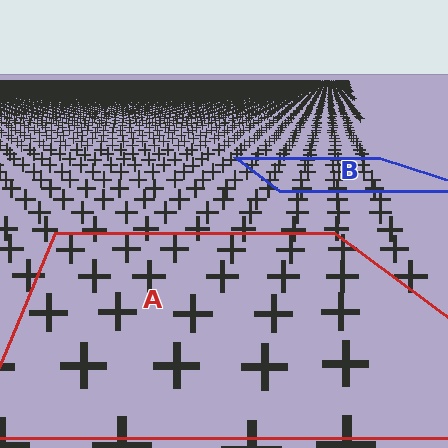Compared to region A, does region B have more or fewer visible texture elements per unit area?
Region B has more texture elements per unit area — they are packed more densely because it is farther away.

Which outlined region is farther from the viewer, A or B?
Region B is farther from the viewer — the texture elements inside it appear smaller and more densely packed.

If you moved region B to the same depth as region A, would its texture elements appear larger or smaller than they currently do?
They would appear larger. At a closer depth, the same texture elements are projected at a bigger on-screen size.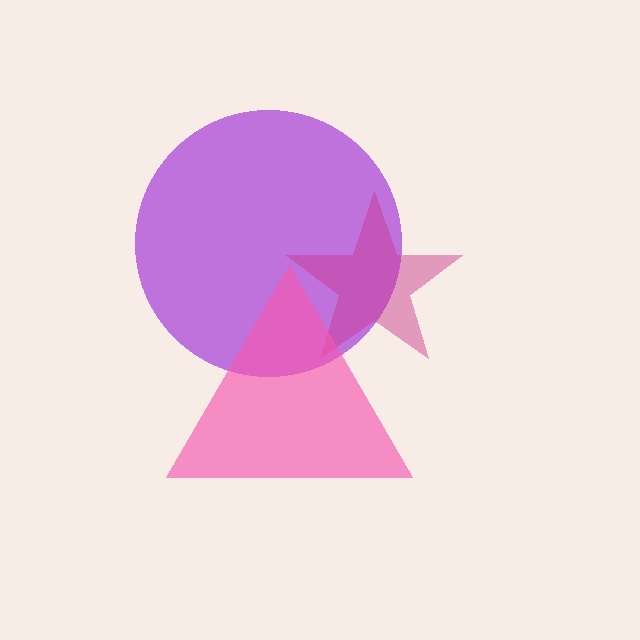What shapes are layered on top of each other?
The layered shapes are: a purple circle, a magenta star, a pink triangle.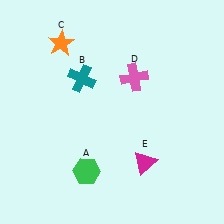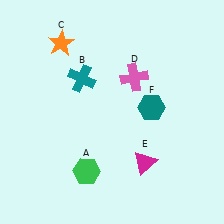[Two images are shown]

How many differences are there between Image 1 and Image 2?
There is 1 difference between the two images.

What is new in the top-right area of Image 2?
A teal hexagon (F) was added in the top-right area of Image 2.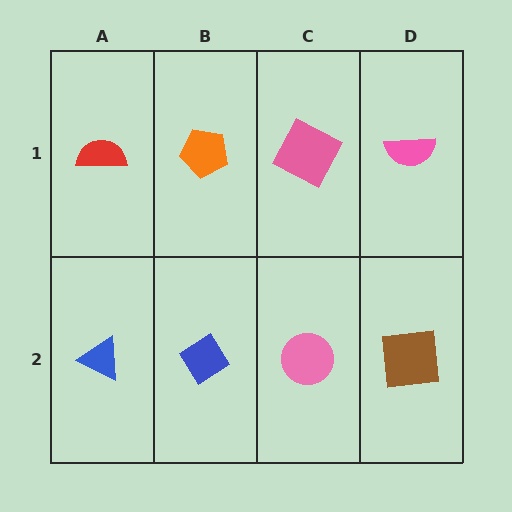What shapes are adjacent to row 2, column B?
An orange pentagon (row 1, column B), a blue triangle (row 2, column A), a pink circle (row 2, column C).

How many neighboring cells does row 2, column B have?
3.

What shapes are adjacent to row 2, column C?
A pink square (row 1, column C), a blue diamond (row 2, column B), a brown square (row 2, column D).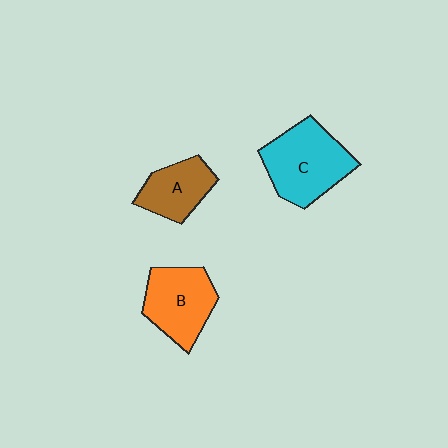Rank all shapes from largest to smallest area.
From largest to smallest: C (cyan), B (orange), A (brown).